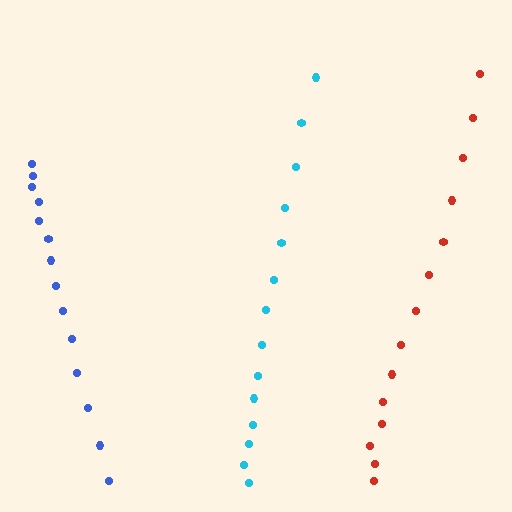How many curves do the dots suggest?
There are 3 distinct paths.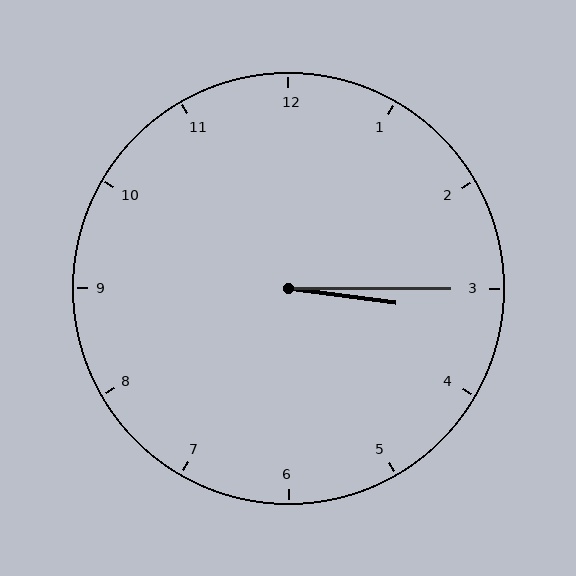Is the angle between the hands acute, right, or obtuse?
It is acute.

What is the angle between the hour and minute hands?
Approximately 8 degrees.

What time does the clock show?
3:15.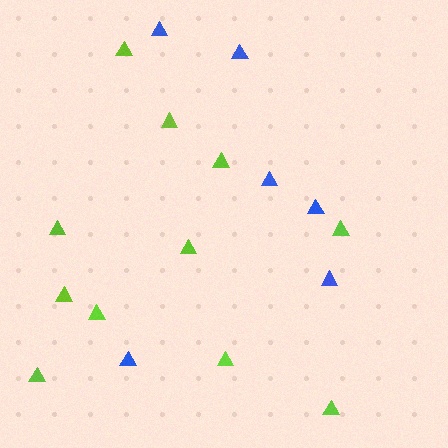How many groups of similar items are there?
There are 2 groups: one group of blue triangles (6) and one group of lime triangles (11).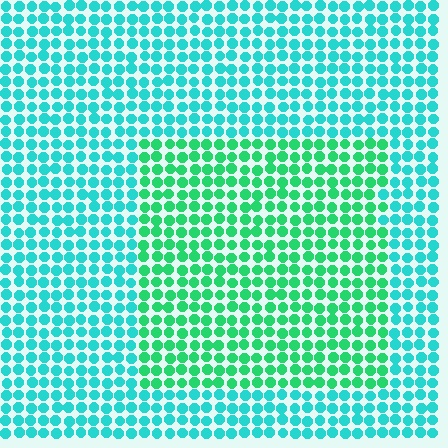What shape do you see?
I see a rectangle.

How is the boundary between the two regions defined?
The boundary is defined purely by a slight shift in hue (about 33 degrees). Spacing, size, and orientation are identical on both sides.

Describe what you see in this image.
The image is filled with small cyan elements in a uniform arrangement. A rectangle-shaped region is visible where the elements are tinted to a slightly different hue, forming a subtle color boundary.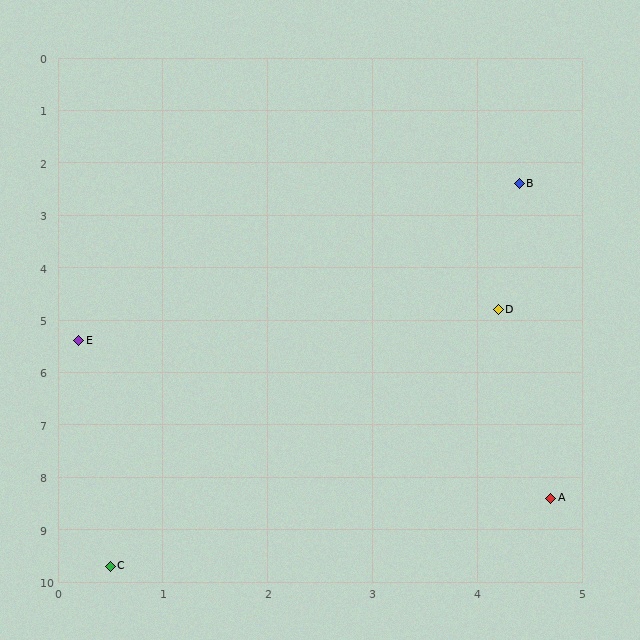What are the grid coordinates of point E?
Point E is at approximately (0.2, 5.4).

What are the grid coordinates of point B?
Point B is at approximately (4.4, 2.4).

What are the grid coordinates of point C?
Point C is at approximately (0.5, 9.7).